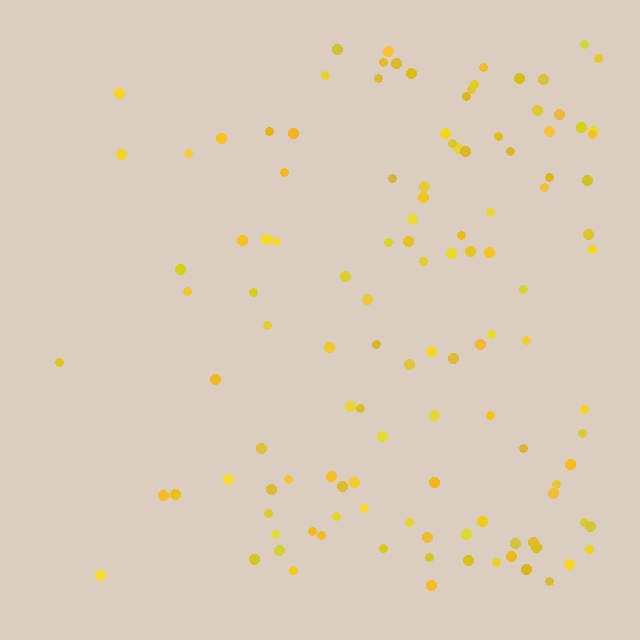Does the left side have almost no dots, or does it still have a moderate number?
Still a moderate number, just noticeably fewer than the right.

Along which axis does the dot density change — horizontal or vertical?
Horizontal.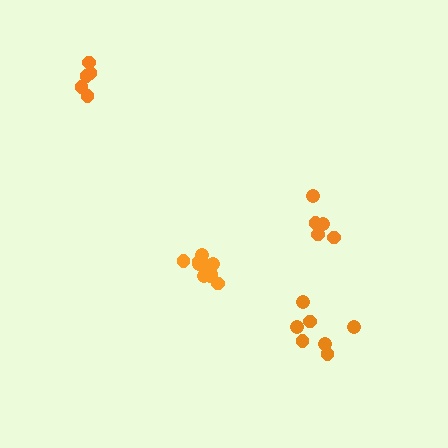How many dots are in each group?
Group 1: 5 dots, Group 2: 11 dots, Group 3: 7 dots, Group 4: 5 dots (28 total).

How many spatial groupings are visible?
There are 4 spatial groupings.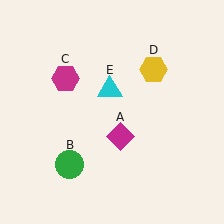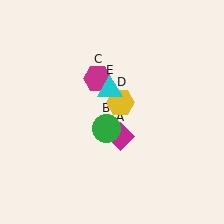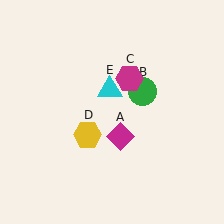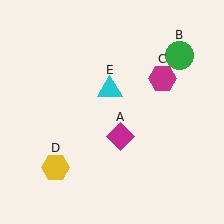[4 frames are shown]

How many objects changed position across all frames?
3 objects changed position: green circle (object B), magenta hexagon (object C), yellow hexagon (object D).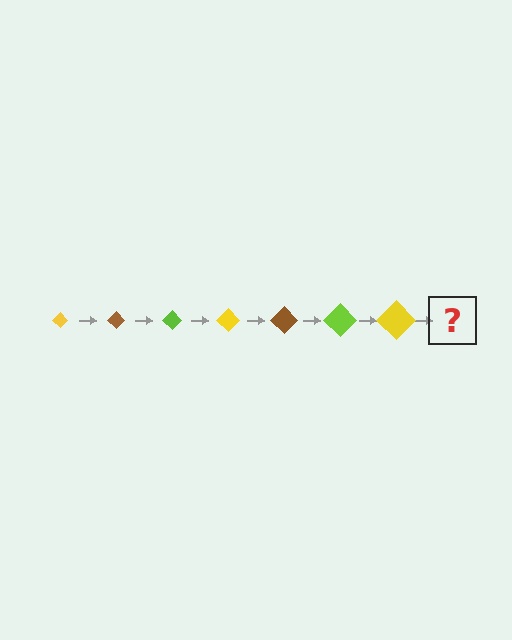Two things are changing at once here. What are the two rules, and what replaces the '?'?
The two rules are that the diamond grows larger each step and the color cycles through yellow, brown, and lime. The '?' should be a brown diamond, larger than the previous one.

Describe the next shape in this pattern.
It should be a brown diamond, larger than the previous one.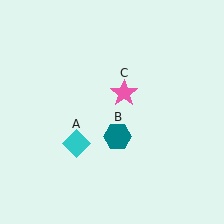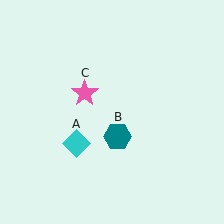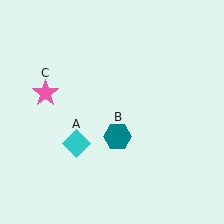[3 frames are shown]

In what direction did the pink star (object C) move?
The pink star (object C) moved left.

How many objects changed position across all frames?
1 object changed position: pink star (object C).